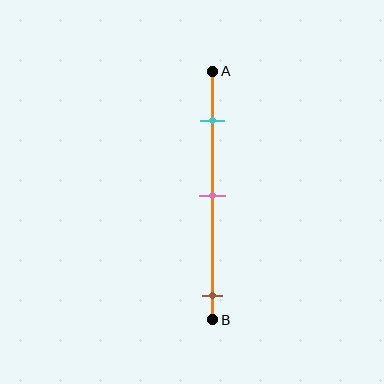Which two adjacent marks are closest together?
The cyan and pink marks are the closest adjacent pair.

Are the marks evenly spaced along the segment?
No, the marks are not evenly spaced.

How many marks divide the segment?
There are 3 marks dividing the segment.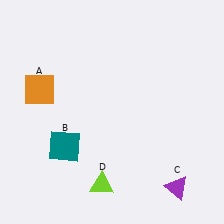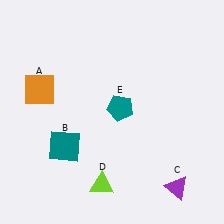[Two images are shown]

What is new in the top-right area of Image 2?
A teal pentagon (E) was added in the top-right area of Image 2.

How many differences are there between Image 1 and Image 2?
There is 1 difference between the two images.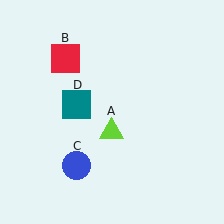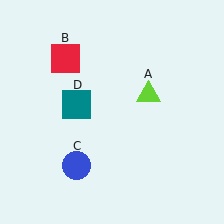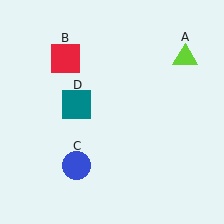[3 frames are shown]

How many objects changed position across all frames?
1 object changed position: lime triangle (object A).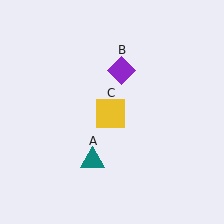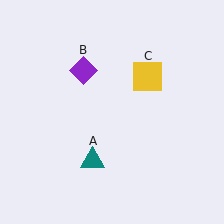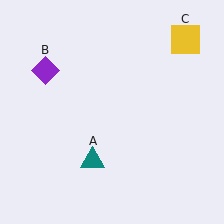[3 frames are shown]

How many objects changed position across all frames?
2 objects changed position: purple diamond (object B), yellow square (object C).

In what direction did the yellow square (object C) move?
The yellow square (object C) moved up and to the right.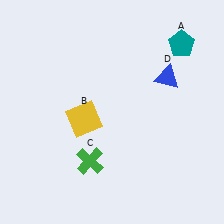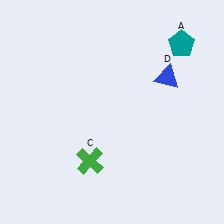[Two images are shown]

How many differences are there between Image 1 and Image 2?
There is 1 difference between the two images.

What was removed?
The yellow square (B) was removed in Image 2.